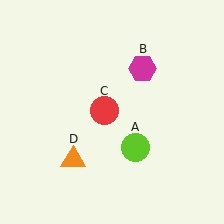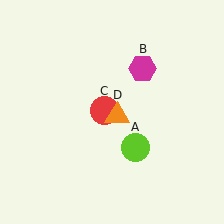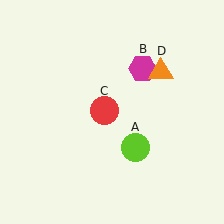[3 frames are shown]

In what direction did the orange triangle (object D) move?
The orange triangle (object D) moved up and to the right.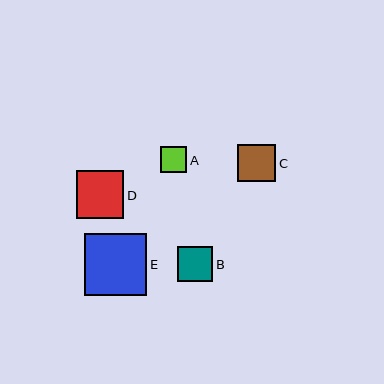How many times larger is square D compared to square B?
Square D is approximately 1.4 times the size of square B.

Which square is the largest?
Square E is the largest with a size of approximately 62 pixels.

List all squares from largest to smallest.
From largest to smallest: E, D, C, B, A.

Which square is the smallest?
Square A is the smallest with a size of approximately 26 pixels.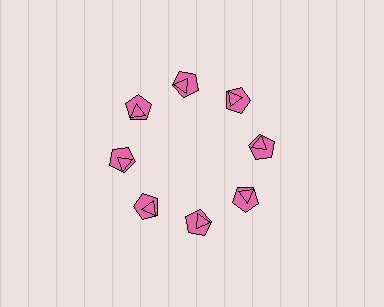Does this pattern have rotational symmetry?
Yes, this pattern has 8-fold rotational symmetry. It looks the same after rotating 45 degrees around the center.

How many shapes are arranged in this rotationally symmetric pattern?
There are 16 shapes, arranged in 8 groups of 2.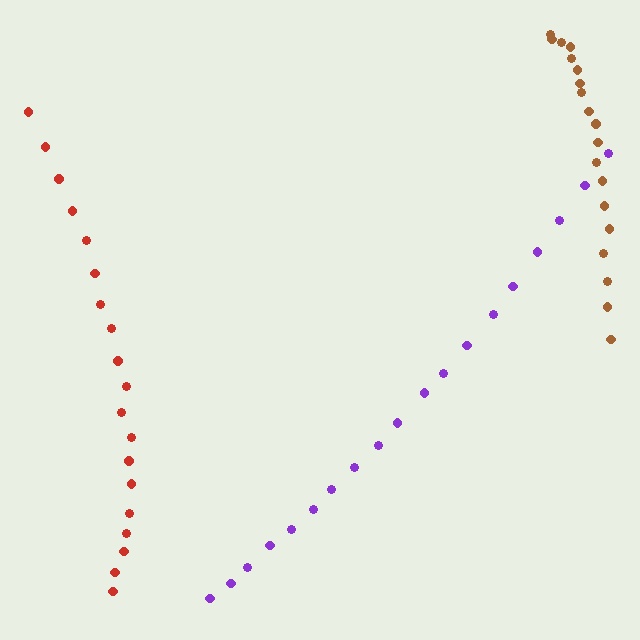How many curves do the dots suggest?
There are 3 distinct paths.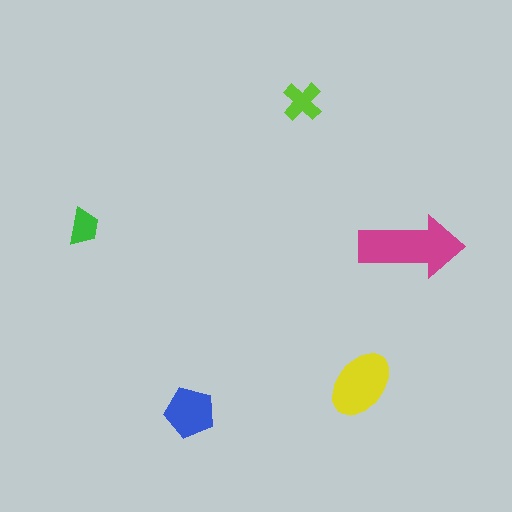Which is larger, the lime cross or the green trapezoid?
The lime cross.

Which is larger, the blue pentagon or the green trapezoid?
The blue pentagon.